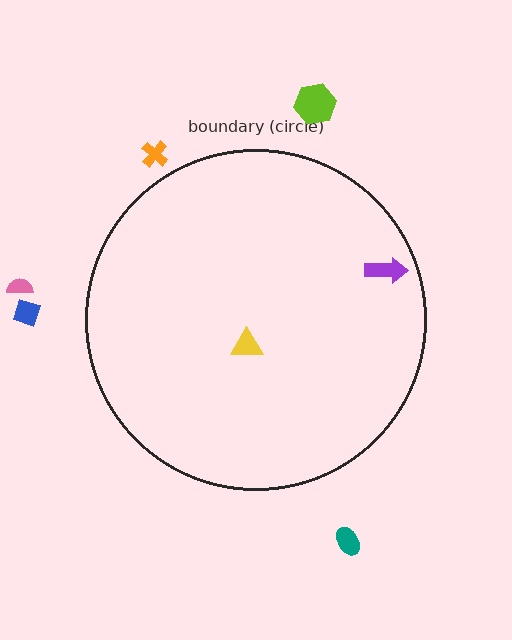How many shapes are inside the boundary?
2 inside, 5 outside.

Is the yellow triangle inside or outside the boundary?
Inside.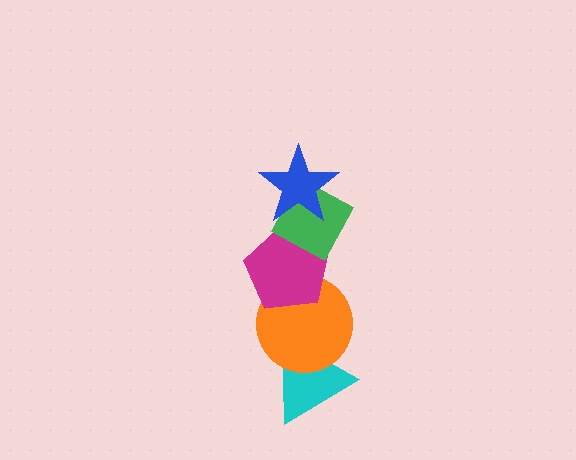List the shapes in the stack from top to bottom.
From top to bottom: the blue star, the green diamond, the magenta pentagon, the orange circle, the cyan triangle.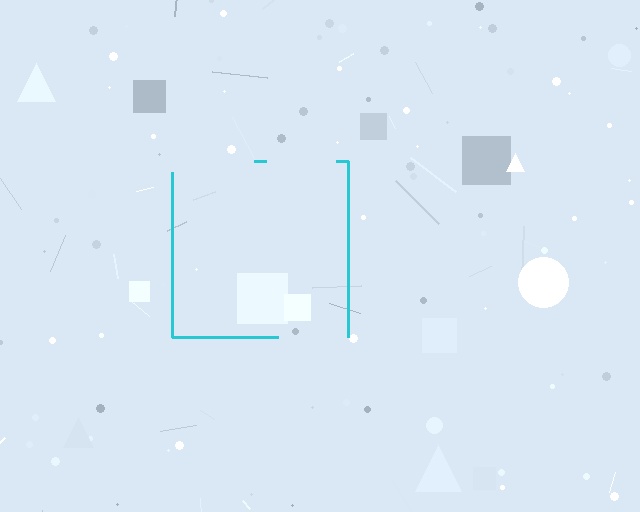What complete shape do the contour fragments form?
The contour fragments form a square.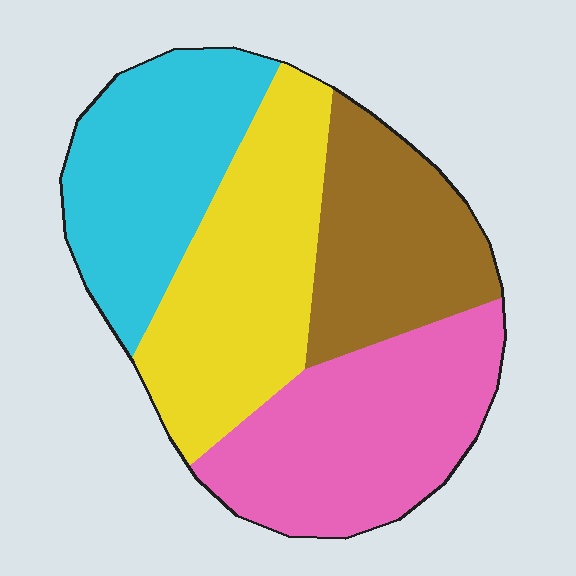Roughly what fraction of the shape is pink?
Pink takes up between a sixth and a third of the shape.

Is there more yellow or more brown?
Yellow.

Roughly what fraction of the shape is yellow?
Yellow takes up about one quarter (1/4) of the shape.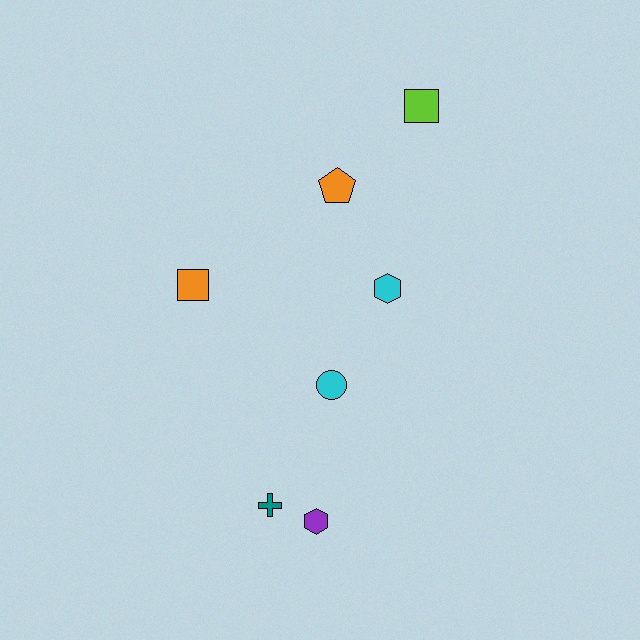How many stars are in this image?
There are no stars.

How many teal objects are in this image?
There is 1 teal object.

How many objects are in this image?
There are 7 objects.